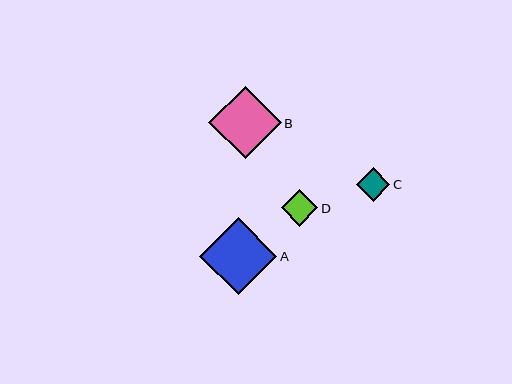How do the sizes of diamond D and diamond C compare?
Diamond D and diamond C are approximately the same size.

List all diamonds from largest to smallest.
From largest to smallest: A, B, D, C.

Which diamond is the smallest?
Diamond C is the smallest with a size of approximately 34 pixels.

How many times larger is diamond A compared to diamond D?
Diamond A is approximately 2.1 times the size of diamond D.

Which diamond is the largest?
Diamond A is the largest with a size of approximately 77 pixels.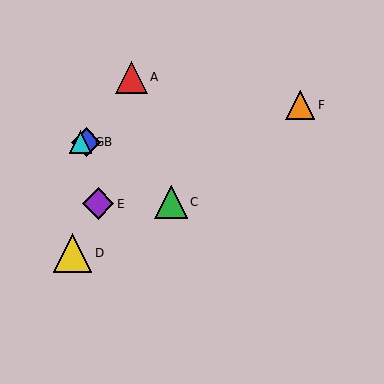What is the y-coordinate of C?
Object C is at y≈202.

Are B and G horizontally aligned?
Yes, both are at y≈142.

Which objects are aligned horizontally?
Objects B, G are aligned horizontally.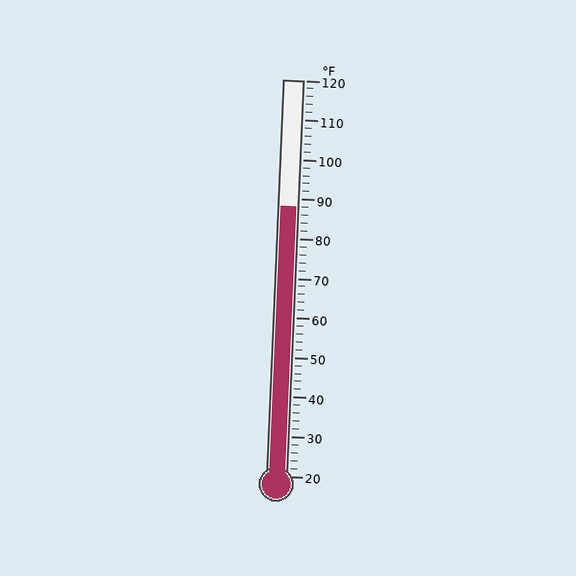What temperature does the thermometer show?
The thermometer shows approximately 88°F.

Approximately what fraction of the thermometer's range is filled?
The thermometer is filled to approximately 70% of its range.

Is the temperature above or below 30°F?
The temperature is above 30°F.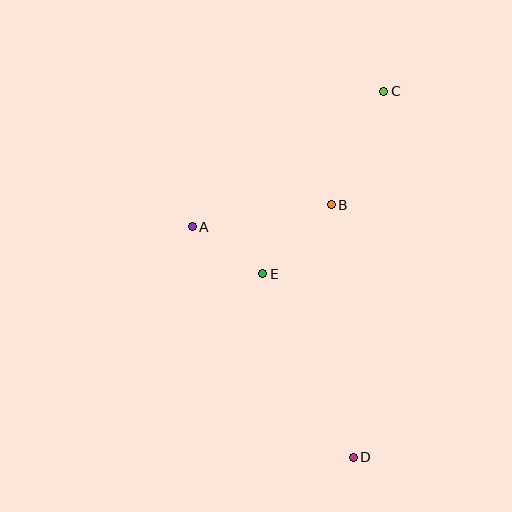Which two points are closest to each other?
Points A and E are closest to each other.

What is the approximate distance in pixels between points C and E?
The distance between C and E is approximately 219 pixels.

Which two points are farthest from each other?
Points C and D are farthest from each other.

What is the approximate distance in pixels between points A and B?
The distance between A and B is approximately 141 pixels.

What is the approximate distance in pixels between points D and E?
The distance between D and E is approximately 205 pixels.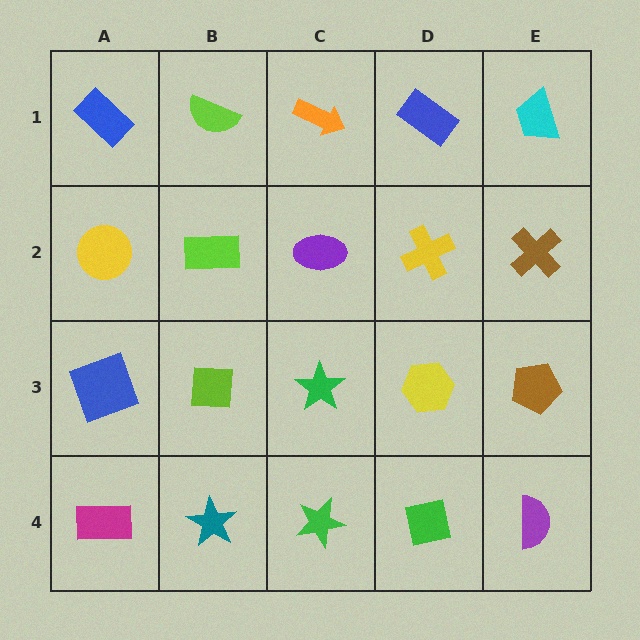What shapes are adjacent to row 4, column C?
A green star (row 3, column C), a teal star (row 4, column B), a green square (row 4, column D).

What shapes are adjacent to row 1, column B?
A lime rectangle (row 2, column B), a blue rectangle (row 1, column A), an orange arrow (row 1, column C).